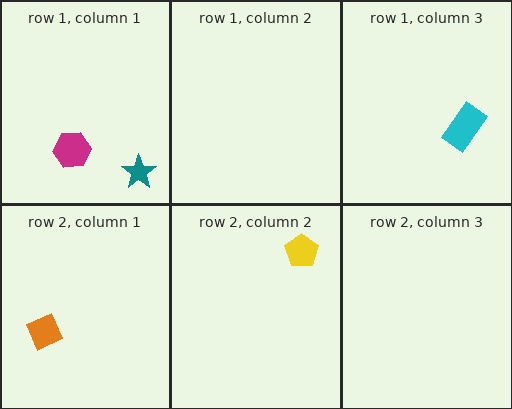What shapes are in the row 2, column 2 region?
The yellow pentagon.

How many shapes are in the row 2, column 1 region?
1.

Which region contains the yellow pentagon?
The row 2, column 2 region.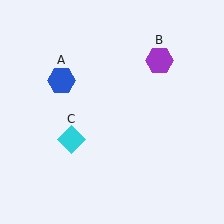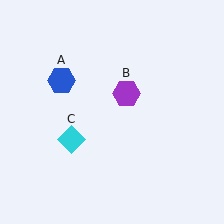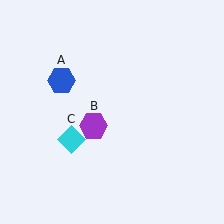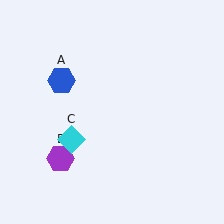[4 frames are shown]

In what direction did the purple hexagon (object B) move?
The purple hexagon (object B) moved down and to the left.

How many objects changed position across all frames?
1 object changed position: purple hexagon (object B).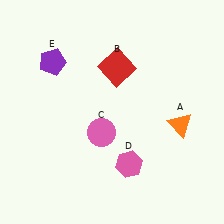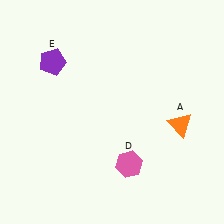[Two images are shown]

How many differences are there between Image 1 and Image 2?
There are 2 differences between the two images.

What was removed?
The pink circle (C), the red square (B) were removed in Image 2.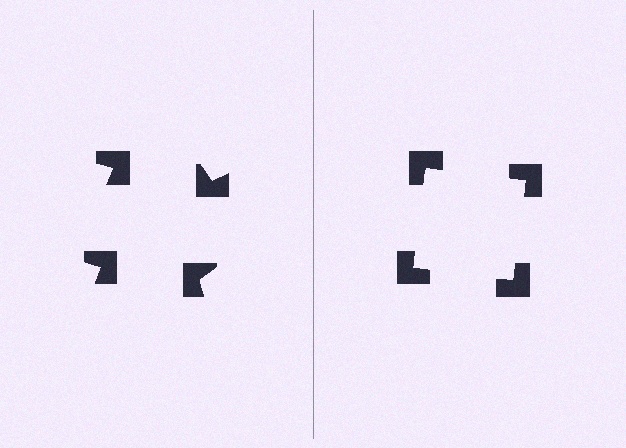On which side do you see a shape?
An illusory square appears on the right side. On the left side the wedge cuts are rotated, so no coherent shape forms.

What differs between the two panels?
The notched squares are positioned identically on both sides; only the wedge orientations differ. On the right they align to a square; on the left they are misaligned.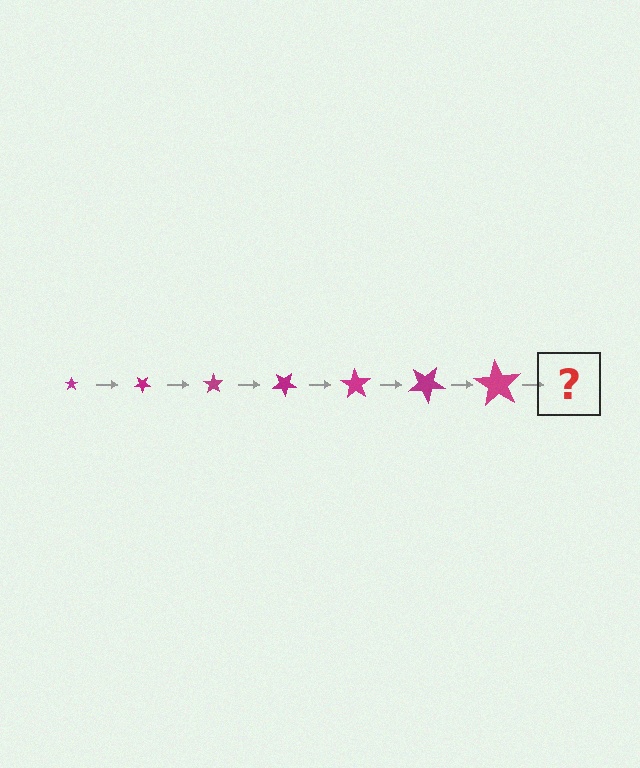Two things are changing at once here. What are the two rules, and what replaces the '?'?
The two rules are that the star grows larger each step and it rotates 35 degrees each step. The '?' should be a star, larger than the previous one and rotated 245 degrees from the start.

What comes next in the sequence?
The next element should be a star, larger than the previous one and rotated 245 degrees from the start.